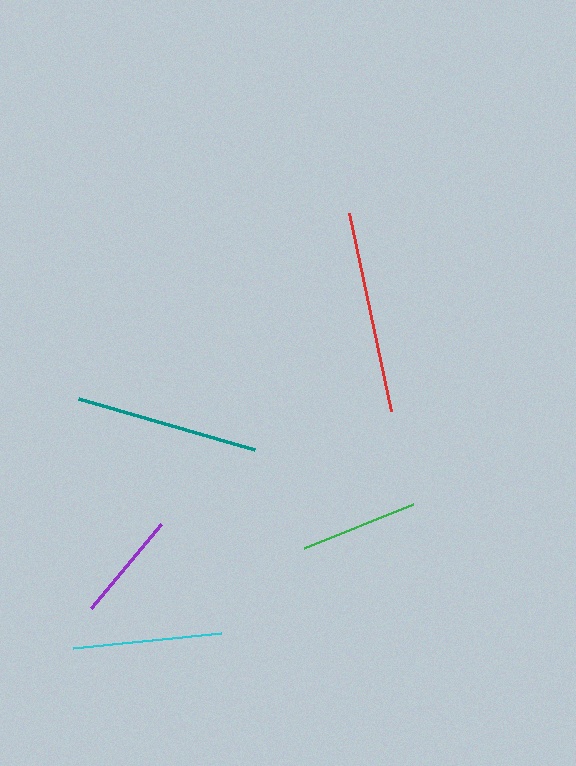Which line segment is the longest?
The red line is the longest at approximately 203 pixels.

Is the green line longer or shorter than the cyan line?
The cyan line is longer than the green line.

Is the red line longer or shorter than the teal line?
The red line is longer than the teal line.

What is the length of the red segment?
The red segment is approximately 203 pixels long.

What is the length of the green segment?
The green segment is approximately 117 pixels long.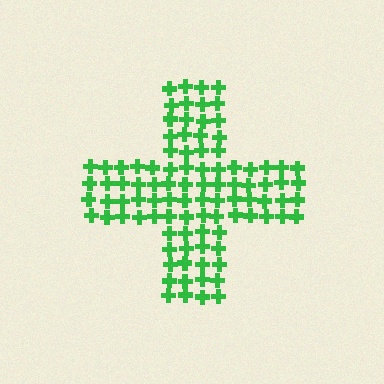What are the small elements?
The small elements are crosses.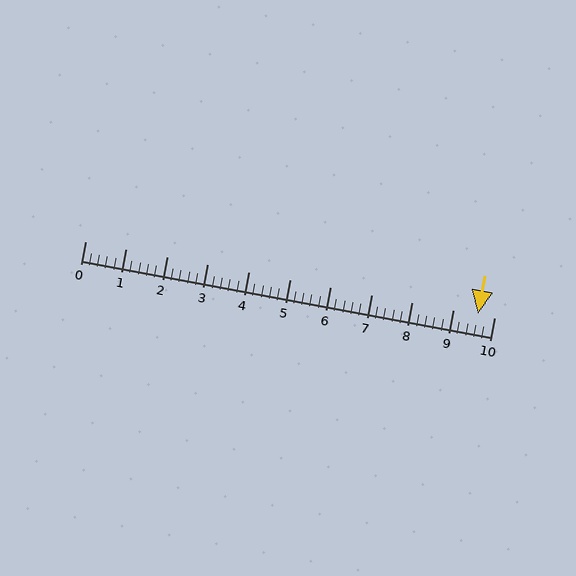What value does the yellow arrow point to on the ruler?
The yellow arrow points to approximately 9.6.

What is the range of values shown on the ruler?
The ruler shows values from 0 to 10.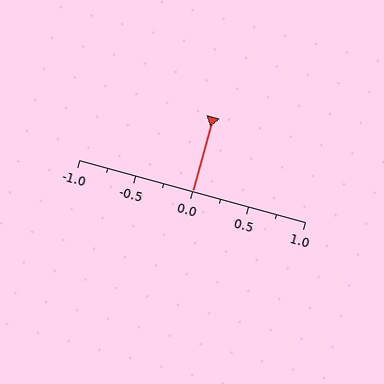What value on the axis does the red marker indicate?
The marker indicates approximately 0.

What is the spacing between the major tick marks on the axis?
The major ticks are spaced 0.5 apart.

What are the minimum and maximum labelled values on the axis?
The axis runs from -1.0 to 1.0.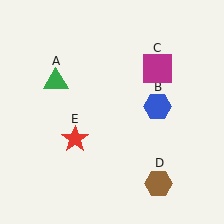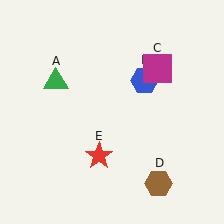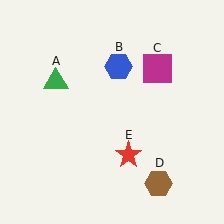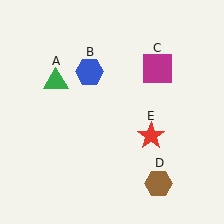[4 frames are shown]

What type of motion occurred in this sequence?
The blue hexagon (object B), red star (object E) rotated counterclockwise around the center of the scene.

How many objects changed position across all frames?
2 objects changed position: blue hexagon (object B), red star (object E).